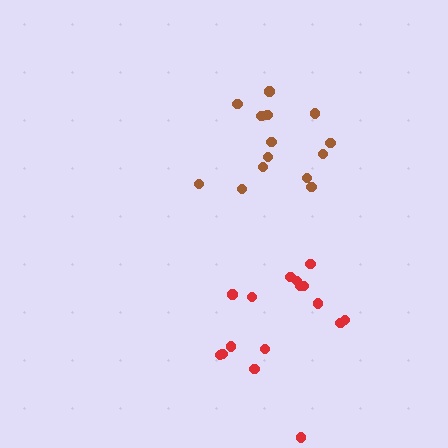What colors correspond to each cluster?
The clusters are colored: red, brown.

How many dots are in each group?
Group 1: 16 dots, Group 2: 14 dots (30 total).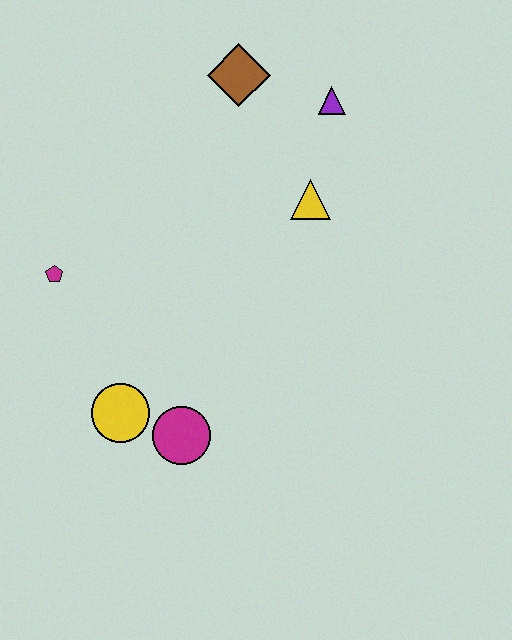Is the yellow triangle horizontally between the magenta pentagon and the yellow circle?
No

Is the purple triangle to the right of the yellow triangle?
Yes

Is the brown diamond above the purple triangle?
Yes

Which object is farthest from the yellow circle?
The purple triangle is farthest from the yellow circle.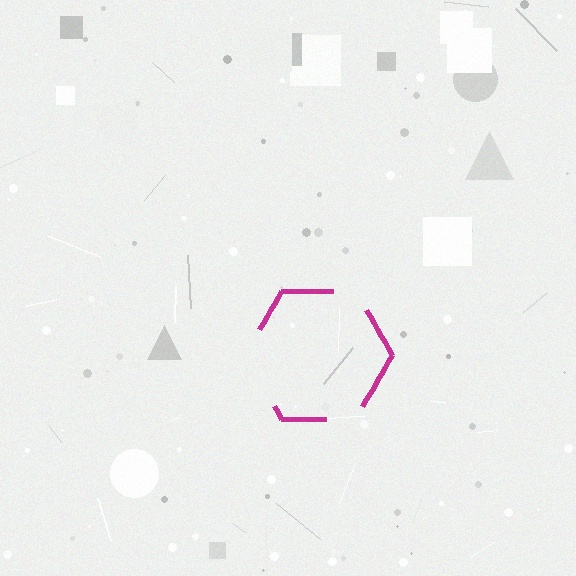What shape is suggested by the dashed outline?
The dashed outline suggests a hexagon.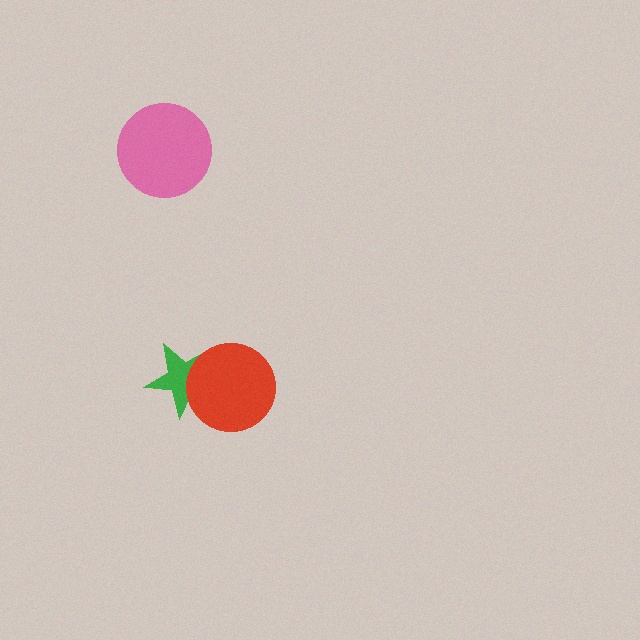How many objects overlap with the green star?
1 object overlaps with the green star.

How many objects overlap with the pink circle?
0 objects overlap with the pink circle.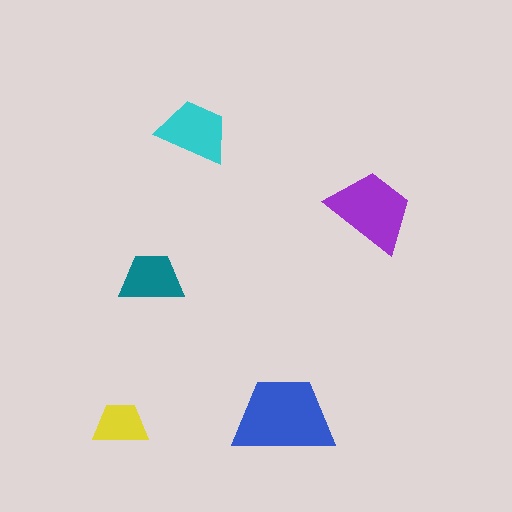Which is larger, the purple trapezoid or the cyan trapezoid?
The purple one.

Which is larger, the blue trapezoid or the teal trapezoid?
The blue one.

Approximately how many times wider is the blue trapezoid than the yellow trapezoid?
About 2 times wider.